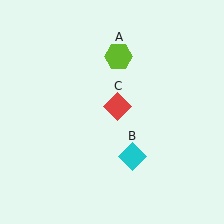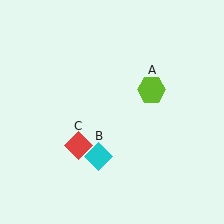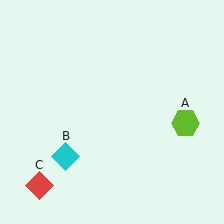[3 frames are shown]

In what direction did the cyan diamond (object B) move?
The cyan diamond (object B) moved left.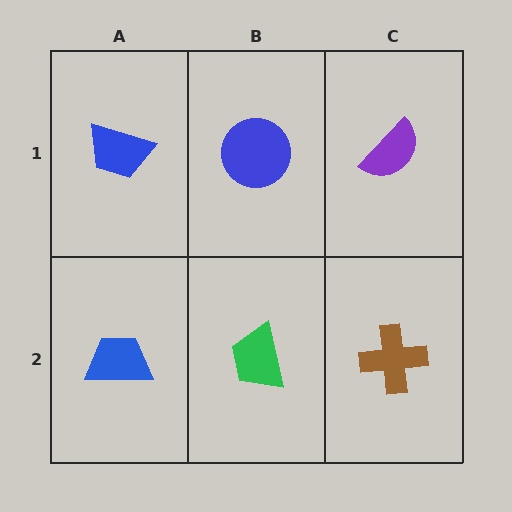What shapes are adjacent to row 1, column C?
A brown cross (row 2, column C), a blue circle (row 1, column B).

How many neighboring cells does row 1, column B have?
3.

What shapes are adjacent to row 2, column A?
A blue trapezoid (row 1, column A), a green trapezoid (row 2, column B).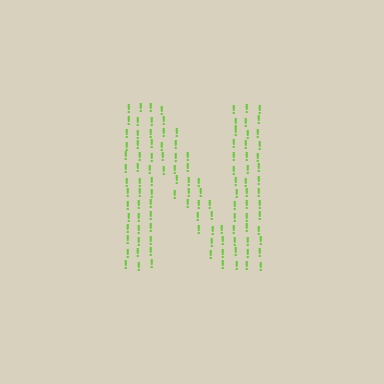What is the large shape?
The large shape is the letter N.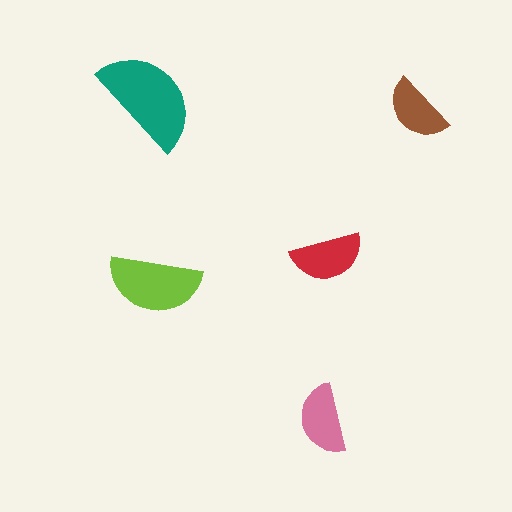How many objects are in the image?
There are 5 objects in the image.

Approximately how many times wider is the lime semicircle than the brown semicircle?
About 1.5 times wider.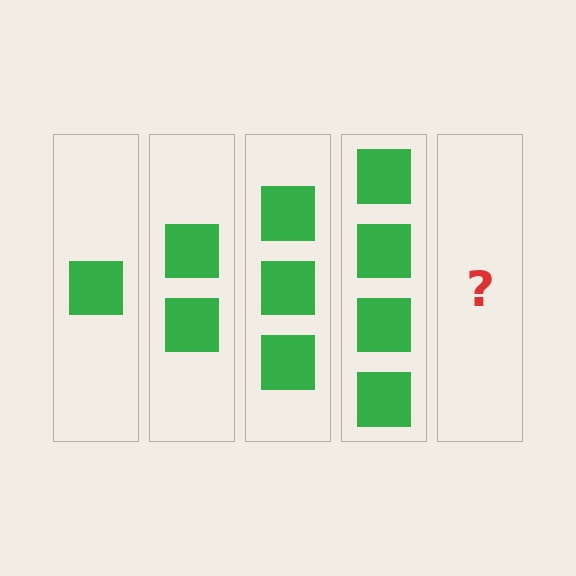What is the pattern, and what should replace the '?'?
The pattern is that each step adds one more square. The '?' should be 5 squares.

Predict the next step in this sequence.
The next step is 5 squares.